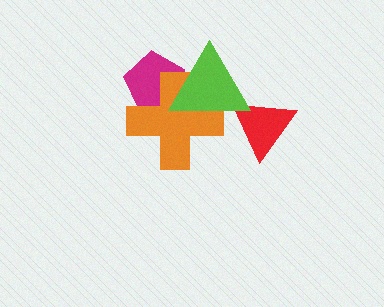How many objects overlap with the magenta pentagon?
2 objects overlap with the magenta pentagon.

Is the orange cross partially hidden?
Yes, it is partially covered by another shape.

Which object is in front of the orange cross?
The lime triangle is in front of the orange cross.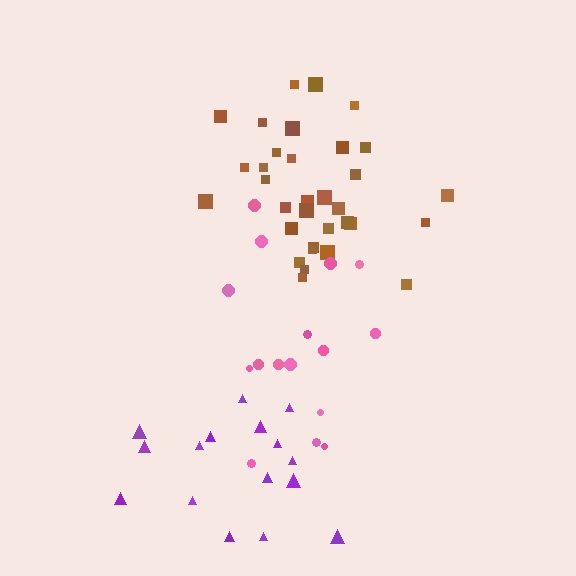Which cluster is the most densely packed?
Brown.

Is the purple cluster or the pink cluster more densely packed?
Purple.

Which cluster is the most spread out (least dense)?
Pink.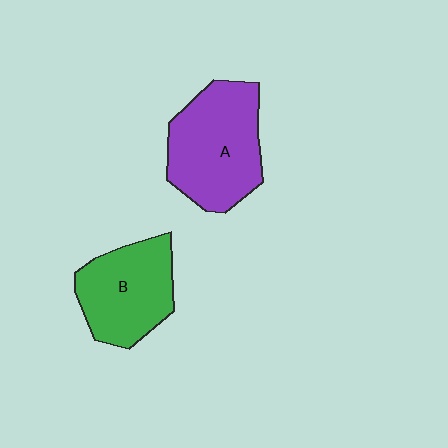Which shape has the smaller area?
Shape B (green).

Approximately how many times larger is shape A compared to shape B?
Approximately 1.2 times.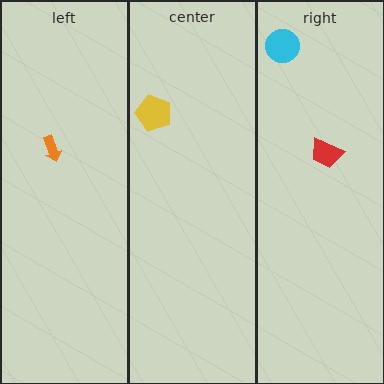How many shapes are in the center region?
1.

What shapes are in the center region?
The yellow pentagon.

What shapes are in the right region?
The red trapezoid, the cyan circle.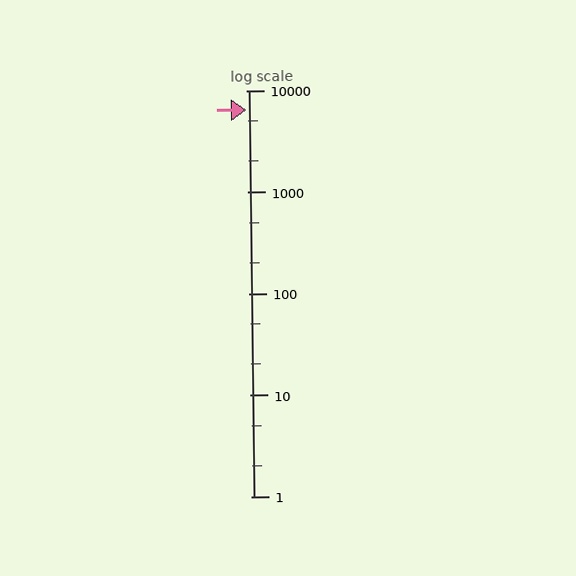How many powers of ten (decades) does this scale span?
The scale spans 4 decades, from 1 to 10000.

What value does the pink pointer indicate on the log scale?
The pointer indicates approximately 6400.